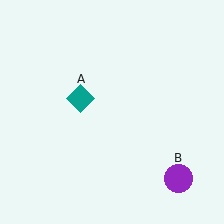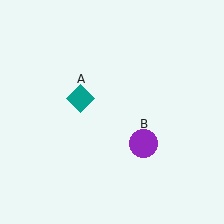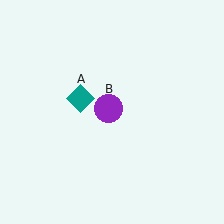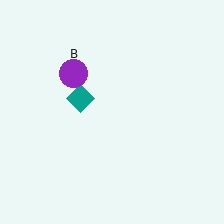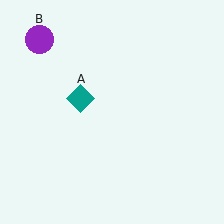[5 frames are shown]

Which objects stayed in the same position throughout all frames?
Teal diamond (object A) remained stationary.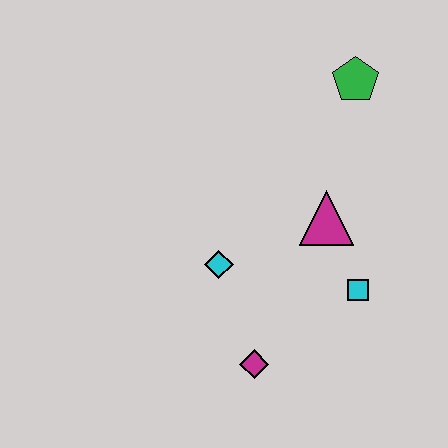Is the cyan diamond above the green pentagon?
No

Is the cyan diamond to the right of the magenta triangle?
No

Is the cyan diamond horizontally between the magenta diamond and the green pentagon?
No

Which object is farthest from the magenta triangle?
The magenta diamond is farthest from the magenta triangle.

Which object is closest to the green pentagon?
The magenta triangle is closest to the green pentagon.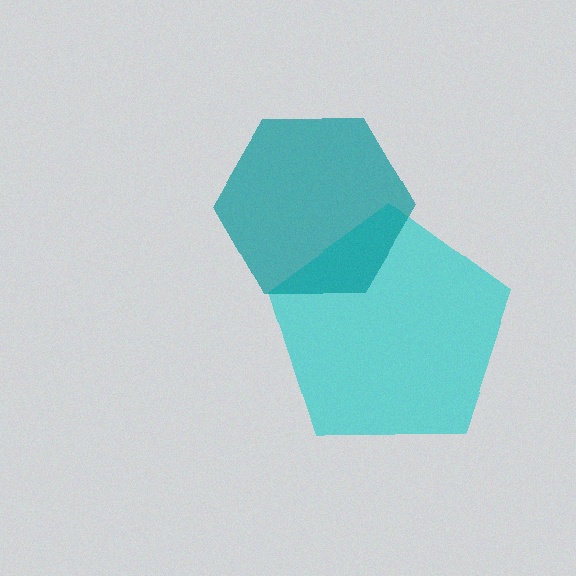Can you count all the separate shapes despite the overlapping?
Yes, there are 2 separate shapes.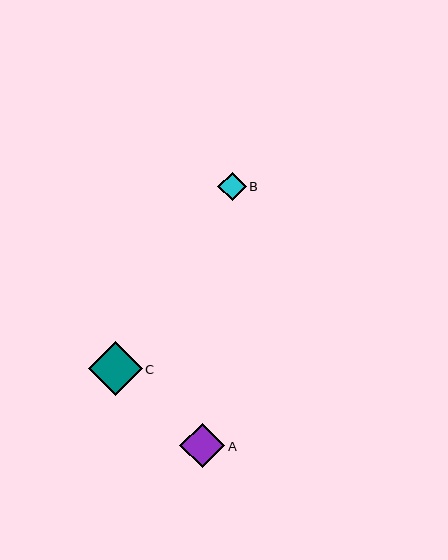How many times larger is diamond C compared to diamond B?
Diamond C is approximately 1.9 times the size of diamond B.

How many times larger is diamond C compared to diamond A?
Diamond C is approximately 1.2 times the size of diamond A.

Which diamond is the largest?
Diamond C is the largest with a size of approximately 54 pixels.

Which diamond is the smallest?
Diamond B is the smallest with a size of approximately 28 pixels.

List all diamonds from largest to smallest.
From largest to smallest: C, A, B.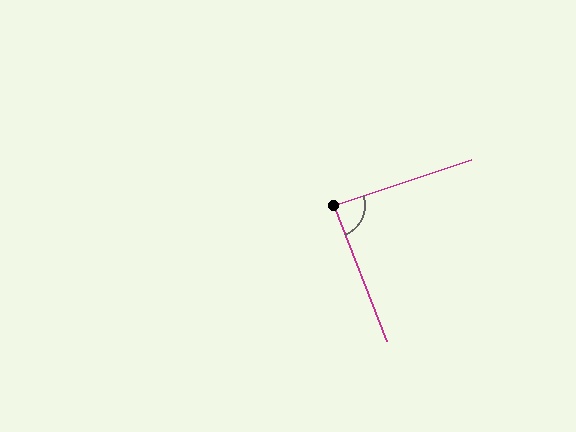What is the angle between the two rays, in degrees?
Approximately 87 degrees.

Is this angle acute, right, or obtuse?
It is approximately a right angle.